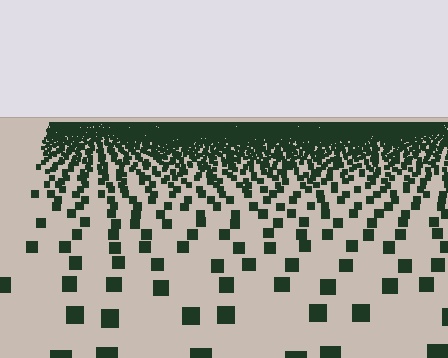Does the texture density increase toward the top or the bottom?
Density increases toward the top.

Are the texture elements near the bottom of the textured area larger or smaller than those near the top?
Larger. Near the bottom, elements are closer to the viewer and appear at a bigger on-screen size.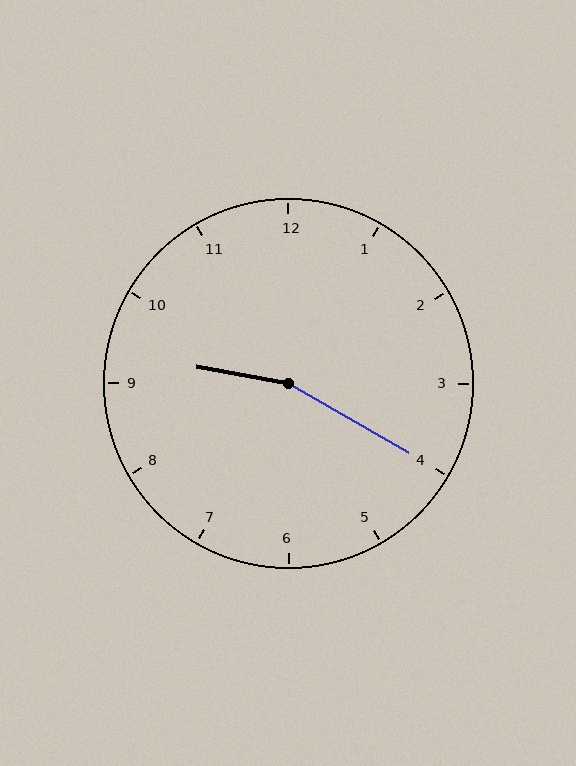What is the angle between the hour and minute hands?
Approximately 160 degrees.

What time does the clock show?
9:20.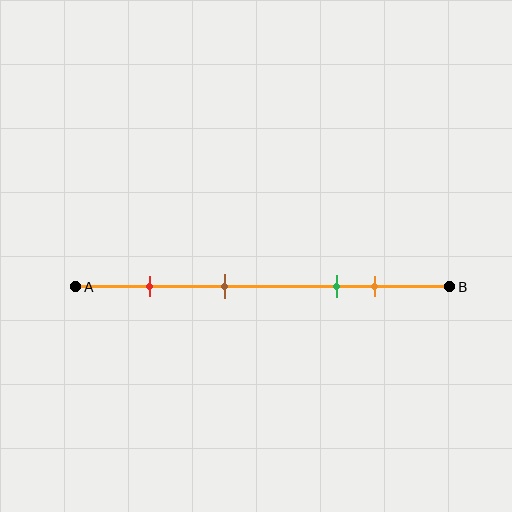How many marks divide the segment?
There are 4 marks dividing the segment.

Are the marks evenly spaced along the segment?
No, the marks are not evenly spaced.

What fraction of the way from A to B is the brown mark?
The brown mark is approximately 40% (0.4) of the way from A to B.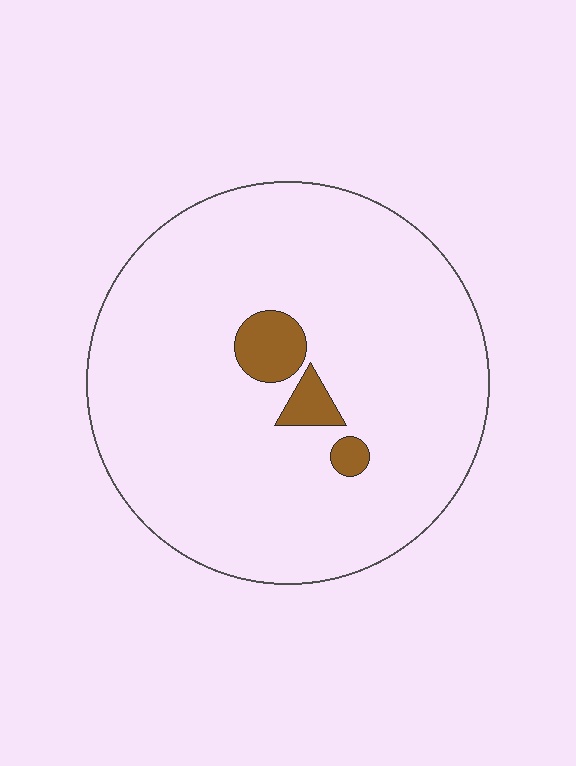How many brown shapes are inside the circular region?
3.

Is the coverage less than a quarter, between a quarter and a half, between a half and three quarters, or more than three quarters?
Less than a quarter.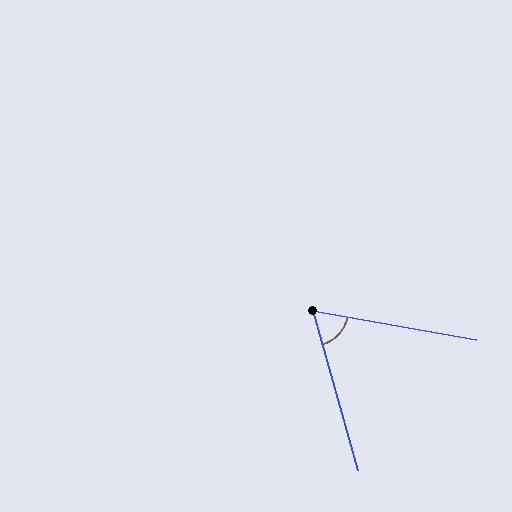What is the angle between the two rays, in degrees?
Approximately 64 degrees.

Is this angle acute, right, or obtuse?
It is acute.